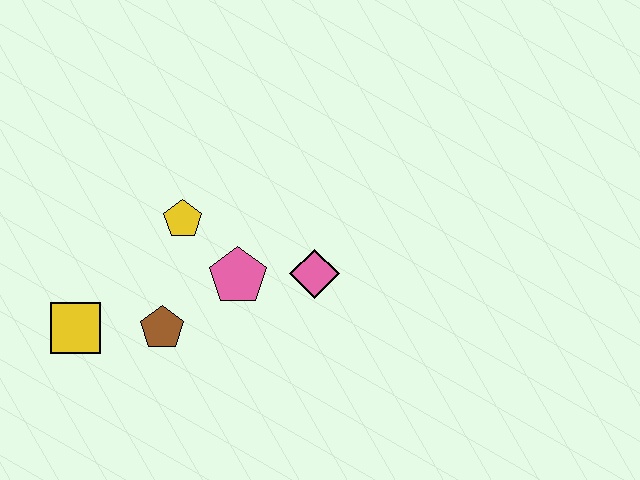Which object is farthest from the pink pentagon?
The yellow square is farthest from the pink pentagon.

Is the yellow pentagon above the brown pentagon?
Yes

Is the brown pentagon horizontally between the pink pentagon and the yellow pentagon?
No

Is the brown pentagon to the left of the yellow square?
No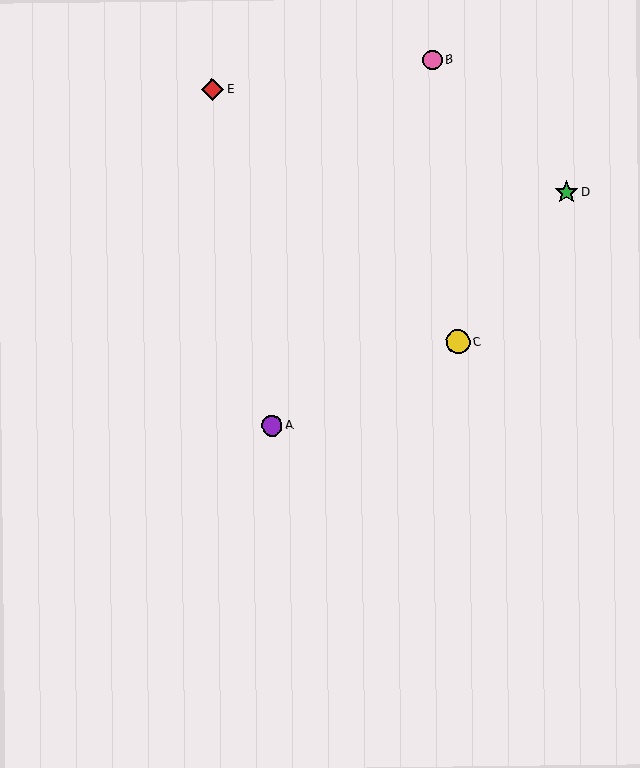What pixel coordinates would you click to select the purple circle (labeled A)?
Click at (272, 426) to select the purple circle A.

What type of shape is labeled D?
Shape D is a green star.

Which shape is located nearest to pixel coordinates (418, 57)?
The pink circle (labeled B) at (433, 60) is nearest to that location.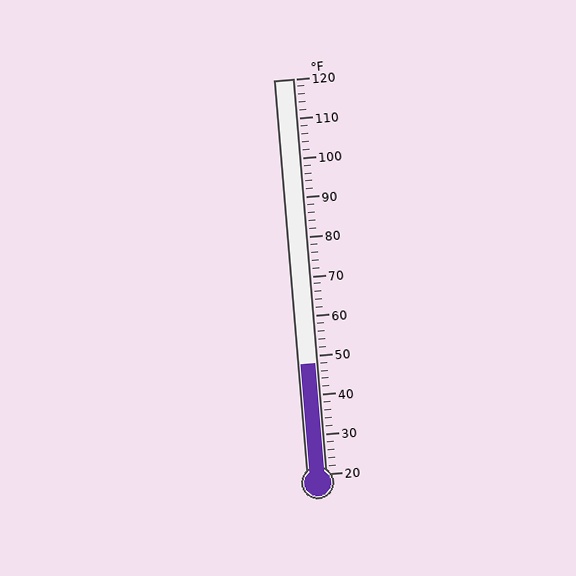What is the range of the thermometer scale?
The thermometer scale ranges from 20°F to 120°F.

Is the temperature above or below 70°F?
The temperature is below 70°F.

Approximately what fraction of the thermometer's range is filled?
The thermometer is filled to approximately 30% of its range.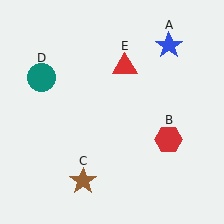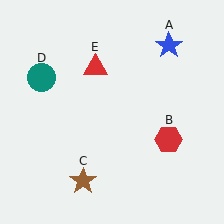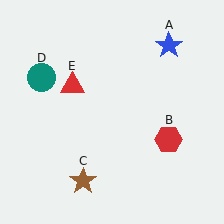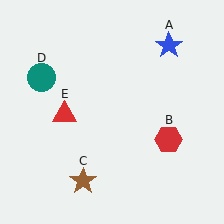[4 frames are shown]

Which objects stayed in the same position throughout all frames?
Blue star (object A) and red hexagon (object B) and brown star (object C) and teal circle (object D) remained stationary.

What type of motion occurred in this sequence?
The red triangle (object E) rotated counterclockwise around the center of the scene.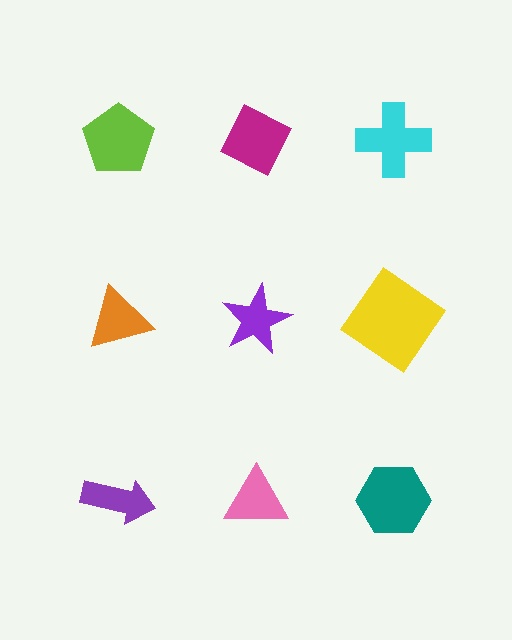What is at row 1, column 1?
A lime pentagon.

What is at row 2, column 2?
A purple star.